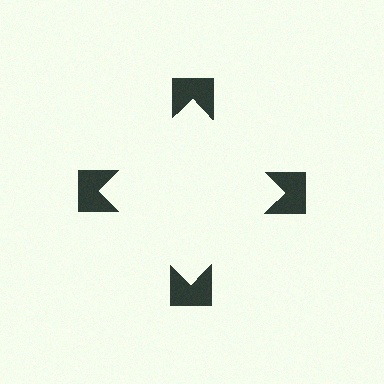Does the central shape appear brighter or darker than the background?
It typically appears slightly brighter than the background, even though no actual brightness change is drawn.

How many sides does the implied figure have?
4 sides.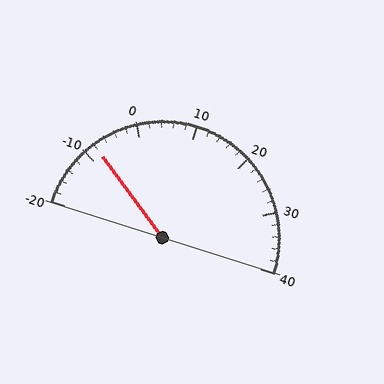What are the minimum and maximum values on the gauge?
The gauge ranges from -20 to 40.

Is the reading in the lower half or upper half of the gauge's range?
The reading is in the lower half of the range (-20 to 40).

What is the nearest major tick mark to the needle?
The nearest major tick mark is -10.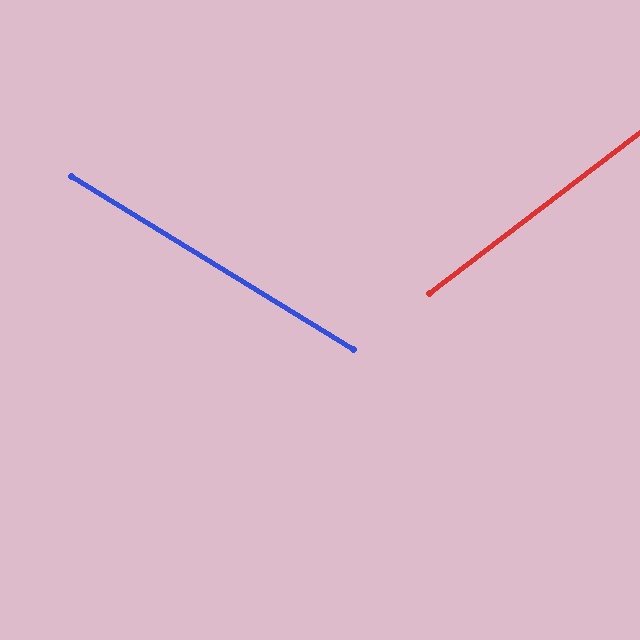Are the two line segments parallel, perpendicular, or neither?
Neither parallel nor perpendicular — they differ by about 69°.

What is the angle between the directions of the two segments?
Approximately 69 degrees.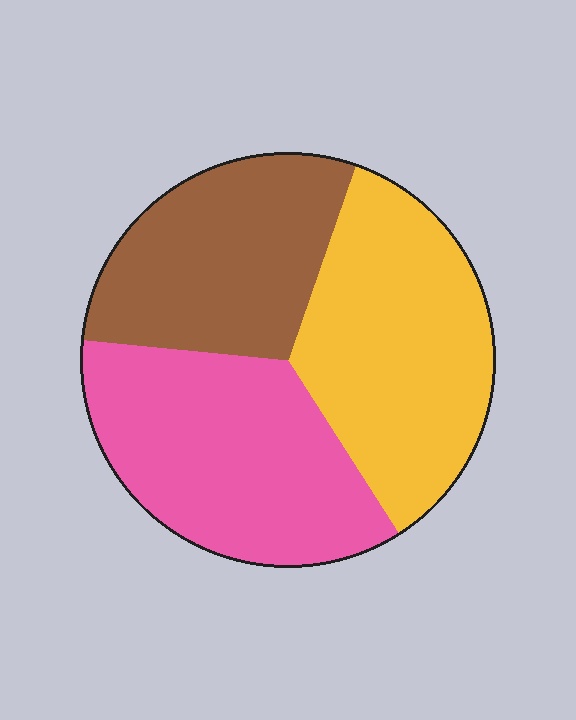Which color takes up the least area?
Brown, at roughly 30%.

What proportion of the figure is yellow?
Yellow takes up between a third and a half of the figure.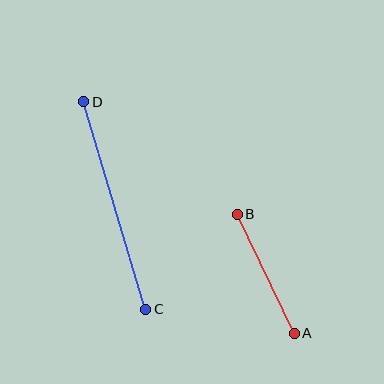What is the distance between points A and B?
The distance is approximately 132 pixels.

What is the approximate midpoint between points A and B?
The midpoint is at approximately (266, 274) pixels.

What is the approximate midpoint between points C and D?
The midpoint is at approximately (115, 205) pixels.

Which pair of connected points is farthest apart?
Points C and D are farthest apart.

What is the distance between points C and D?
The distance is approximately 217 pixels.